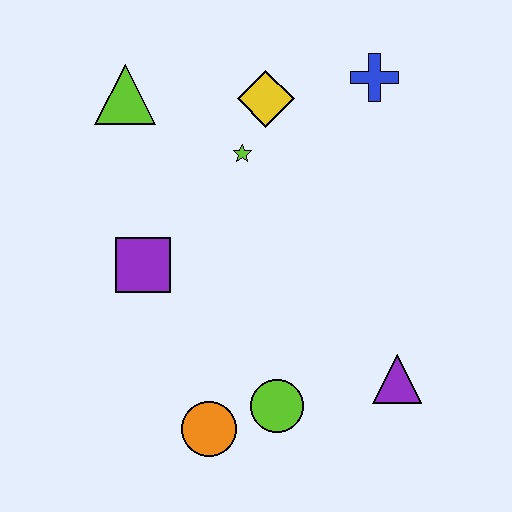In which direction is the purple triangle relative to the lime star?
The purple triangle is below the lime star.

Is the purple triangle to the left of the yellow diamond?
No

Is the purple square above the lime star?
No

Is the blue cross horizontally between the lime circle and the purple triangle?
Yes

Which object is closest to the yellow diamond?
The lime star is closest to the yellow diamond.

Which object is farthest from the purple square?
The blue cross is farthest from the purple square.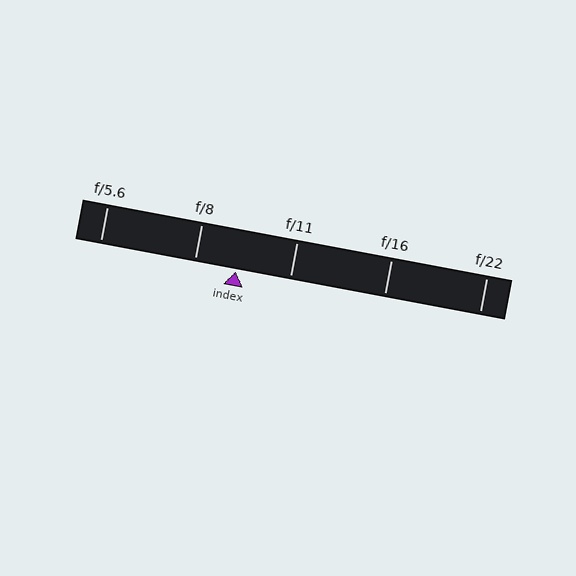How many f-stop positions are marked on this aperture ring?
There are 5 f-stop positions marked.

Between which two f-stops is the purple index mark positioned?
The index mark is between f/8 and f/11.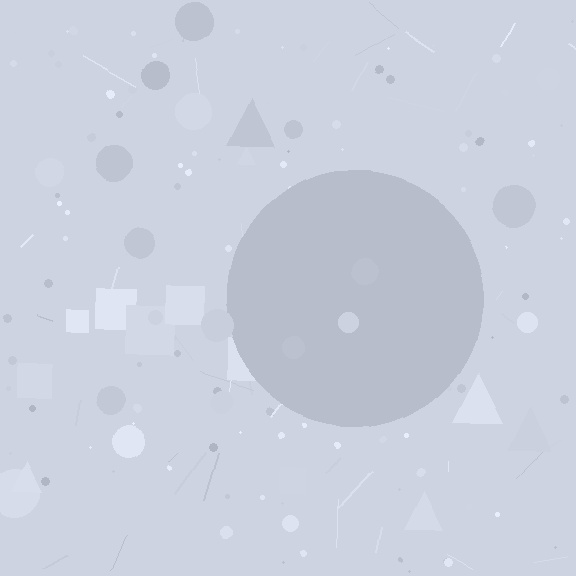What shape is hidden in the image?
A circle is hidden in the image.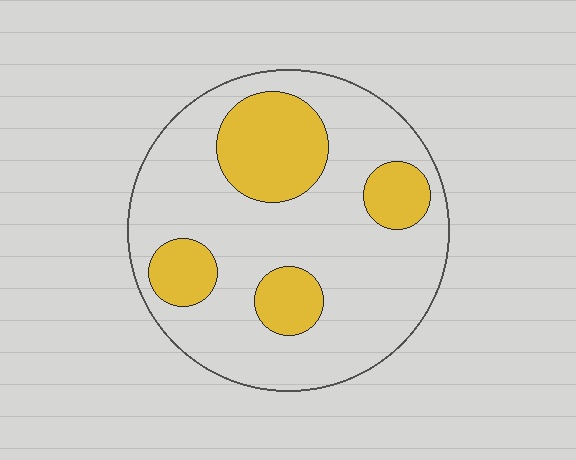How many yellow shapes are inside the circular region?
4.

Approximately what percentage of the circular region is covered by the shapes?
Approximately 25%.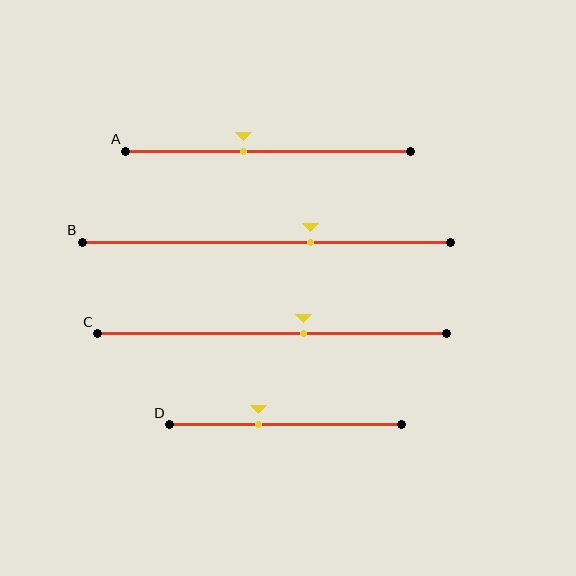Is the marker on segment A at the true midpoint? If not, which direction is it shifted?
No, the marker on segment A is shifted to the left by about 9% of the segment length.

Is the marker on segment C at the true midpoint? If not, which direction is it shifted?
No, the marker on segment C is shifted to the right by about 9% of the segment length.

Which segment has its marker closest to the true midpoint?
Segment A has its marker closest to the true midpoint.